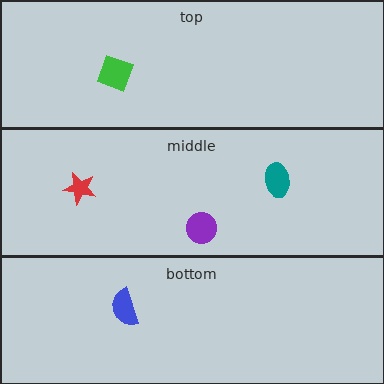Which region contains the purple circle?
The middle region.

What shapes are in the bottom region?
The blue semicircle.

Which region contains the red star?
The middle region.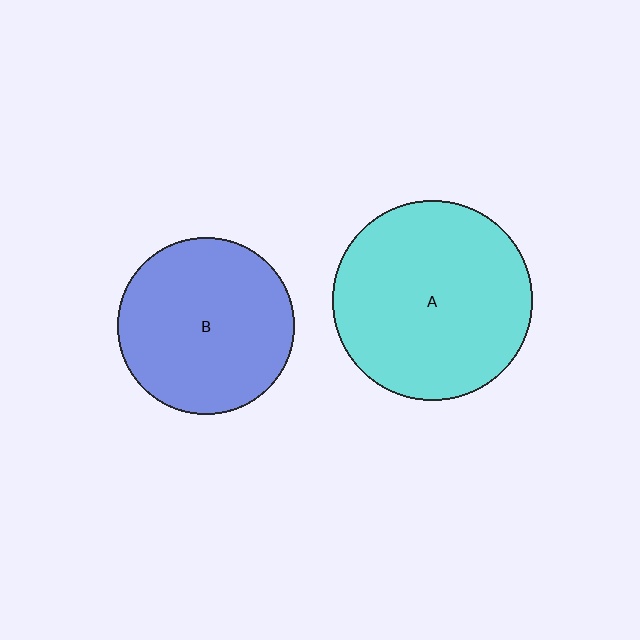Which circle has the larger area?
Circle A (cyan).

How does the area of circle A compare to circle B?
Approximately 1.3 times.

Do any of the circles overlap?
No, none of the circles overlap.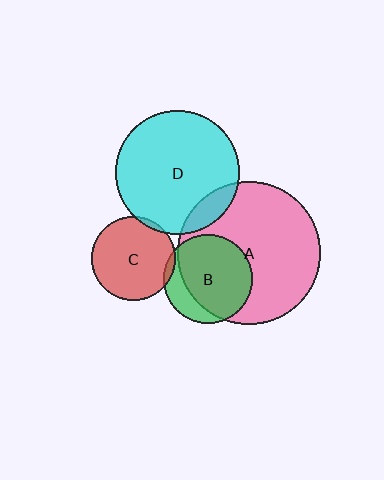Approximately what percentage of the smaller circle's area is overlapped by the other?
Approximately 5%.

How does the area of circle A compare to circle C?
Approximately 2.8 times.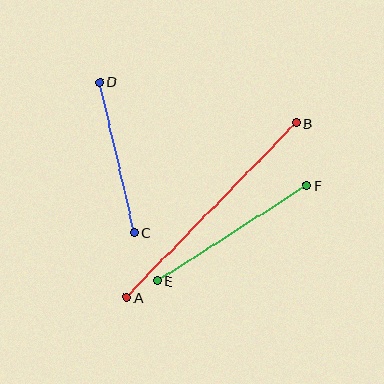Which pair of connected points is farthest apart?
Points A and B are farthest apart.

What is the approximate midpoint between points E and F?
The midpoint is at approximately (232, 233) pixels.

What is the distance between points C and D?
The distance is approximately 154 pixels.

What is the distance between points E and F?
The distance is approximately 178 pixels.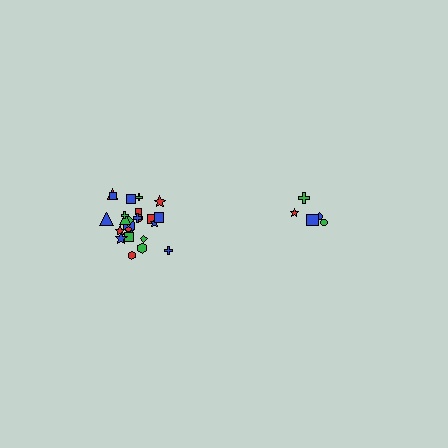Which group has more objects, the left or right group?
The left group.